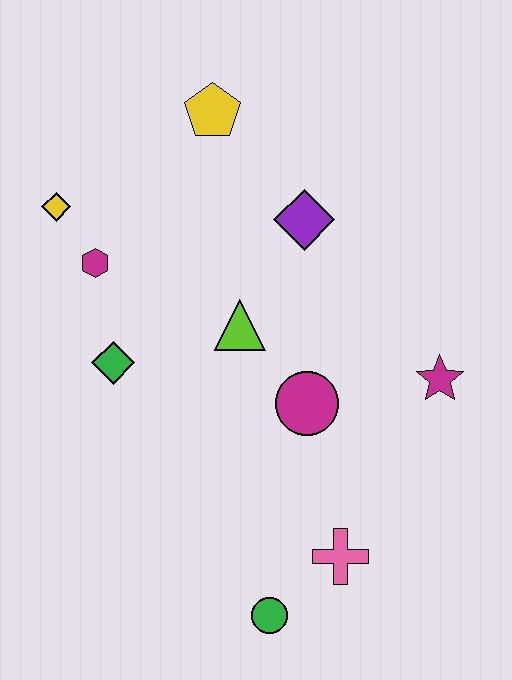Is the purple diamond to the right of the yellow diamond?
Yes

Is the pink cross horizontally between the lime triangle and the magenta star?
Yes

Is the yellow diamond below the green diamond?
No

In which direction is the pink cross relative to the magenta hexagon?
The pink cross is below the magenta hexagon.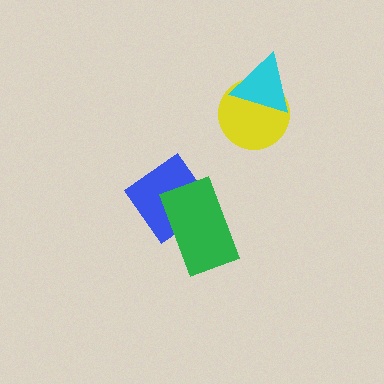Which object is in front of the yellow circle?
The cyan triangle is in front of the yellow circle.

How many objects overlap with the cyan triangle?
1 object overlaps with the cyan triangle.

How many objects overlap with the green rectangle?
1 object overlaps with the green rectangle.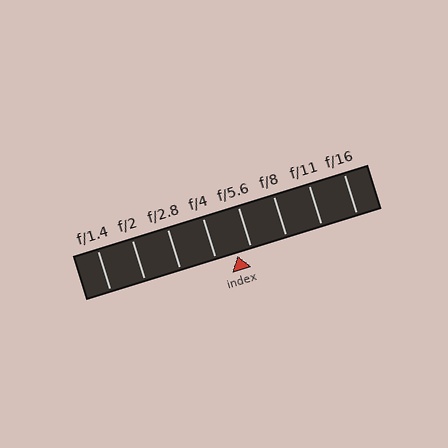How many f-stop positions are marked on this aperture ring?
There are 8 f-stop positions marked.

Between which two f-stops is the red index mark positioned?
The index mark is between f/4 and f/5.6.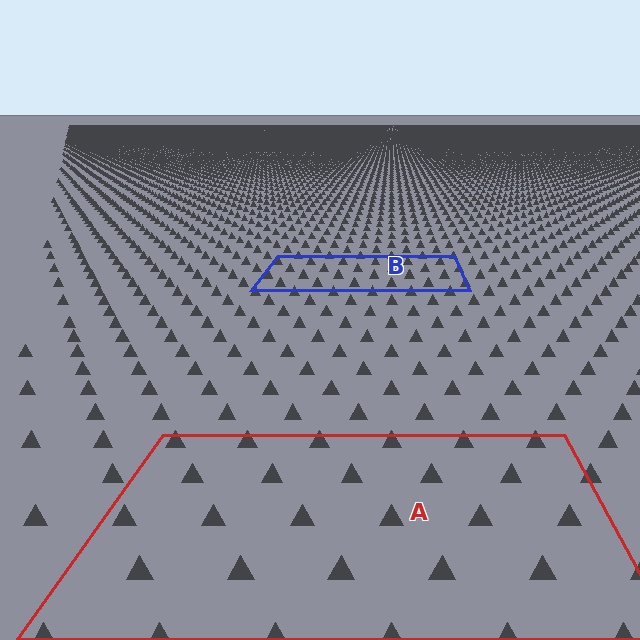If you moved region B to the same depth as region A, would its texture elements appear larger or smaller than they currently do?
They would appear larger. At a closer depth, the same texture elements are projected at a bigger on-screen size.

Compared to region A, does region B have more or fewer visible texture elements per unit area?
Region B has more texture elements per unit area — they are packed more densely because it is farther away.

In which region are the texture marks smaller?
The texture marks are smaller in region B, because it is farther away.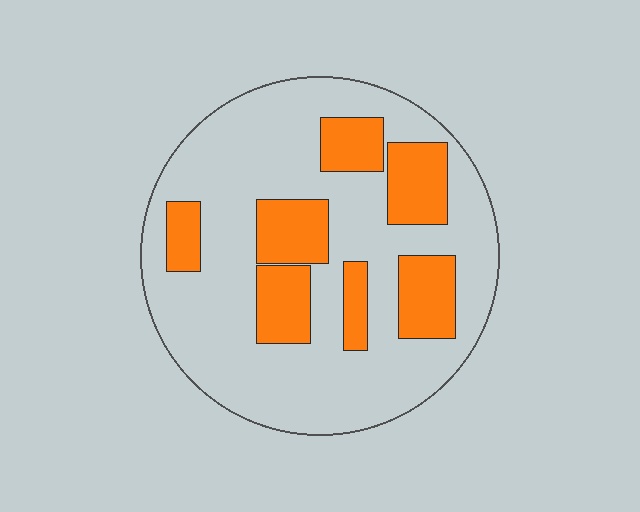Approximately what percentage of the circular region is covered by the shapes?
Approximately 25%.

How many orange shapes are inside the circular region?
7.